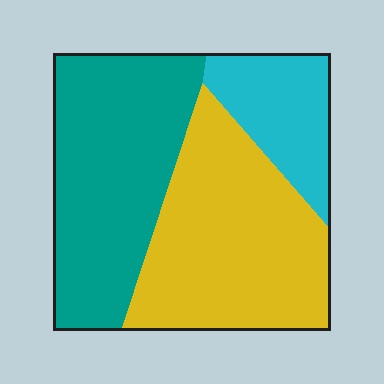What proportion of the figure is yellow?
Yellow covers about 40% of the figure.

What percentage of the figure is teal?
Teal covers roughly 40% of the figure.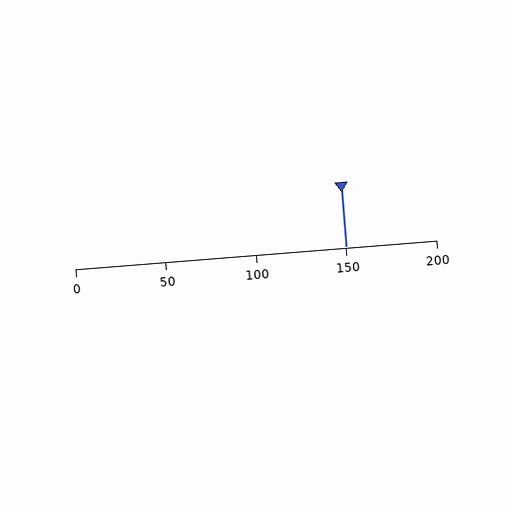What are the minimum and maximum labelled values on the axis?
The axis runs from 0 to 200.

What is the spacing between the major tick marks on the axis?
The major ticks are spaced 50 apart.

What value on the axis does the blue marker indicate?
The marker indicates approximately 150.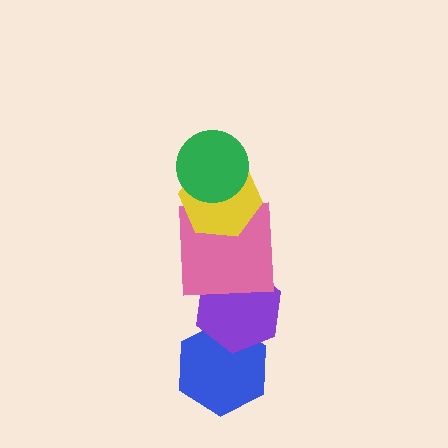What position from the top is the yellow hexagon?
The yellow hexagon is 2nd from the top.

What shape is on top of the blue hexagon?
The purple hexagon is on top of the blue hexagon.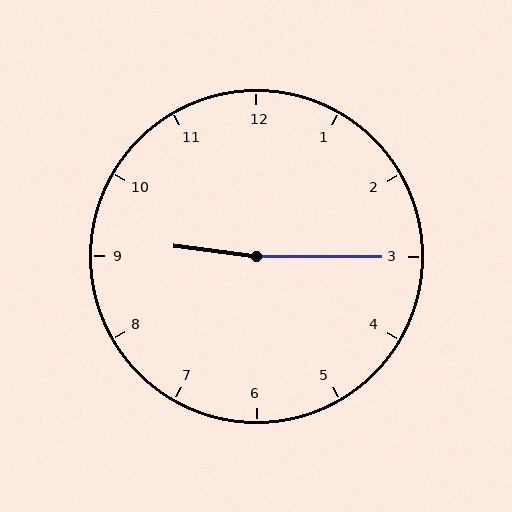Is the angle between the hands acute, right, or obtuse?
It is obtuse.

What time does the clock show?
9:15.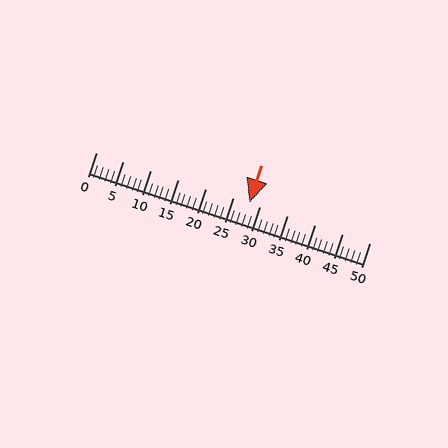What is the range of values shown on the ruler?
The ruler shows values from 0 to 50.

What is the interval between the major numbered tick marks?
The major tick marks are spaced 5 units apart.